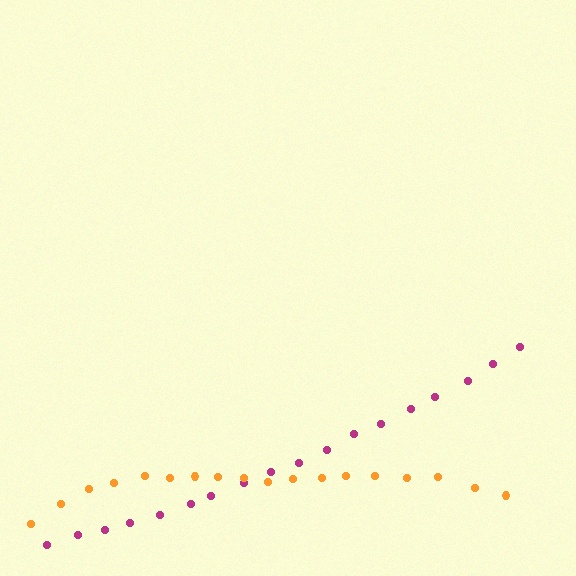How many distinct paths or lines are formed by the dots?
There are 2 distinct paths.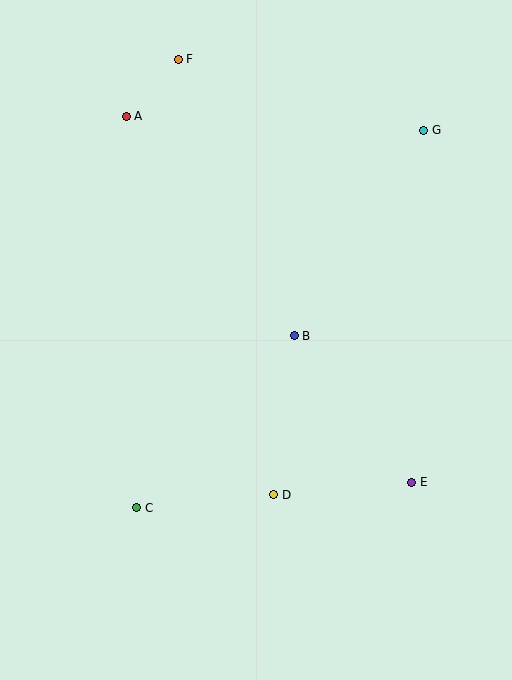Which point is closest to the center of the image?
Point B at (294, 336) is closest to the center.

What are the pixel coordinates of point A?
Point A is at (126, 116).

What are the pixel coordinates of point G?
Point G is at (424, 130).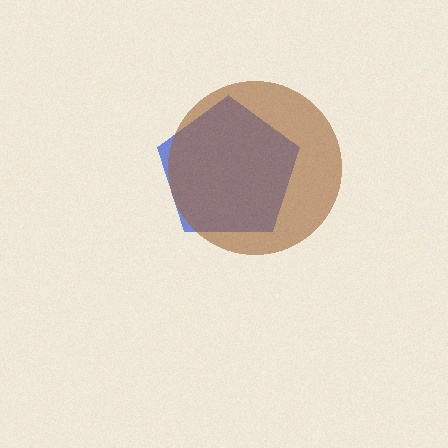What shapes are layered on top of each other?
The layered shapes are: a blue pentagon, a brown circle.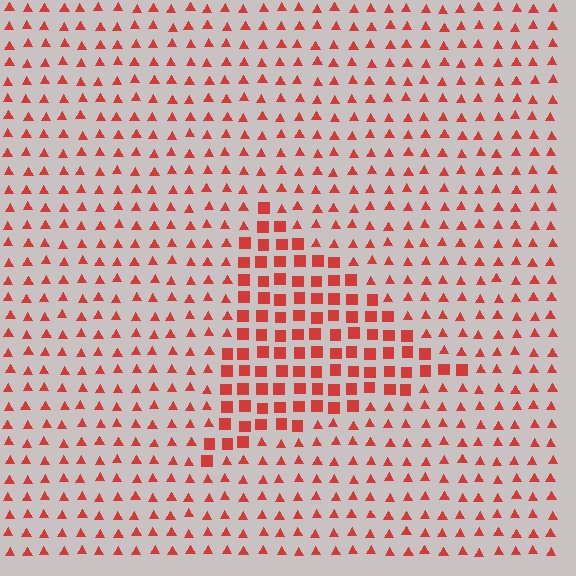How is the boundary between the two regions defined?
The boundary is defined by a change in element shape: squares inside vs. triangles outside. All elements share the same color and spacing.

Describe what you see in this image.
The image is filled with small red elements arranged in a uniform grid. A triangle-shaped region contains squares, while the surrounding area contains triangles. The boundary is defined purely by the change in element shape.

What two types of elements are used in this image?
The image uses squares inside the triangle region and triangles outside it.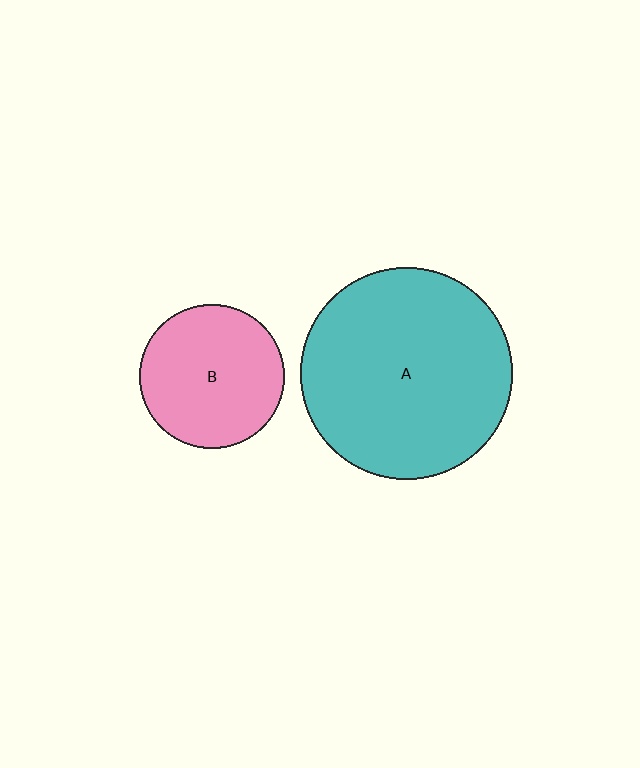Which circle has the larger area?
Circle A (teal).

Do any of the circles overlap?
No, none of the circles overlap.